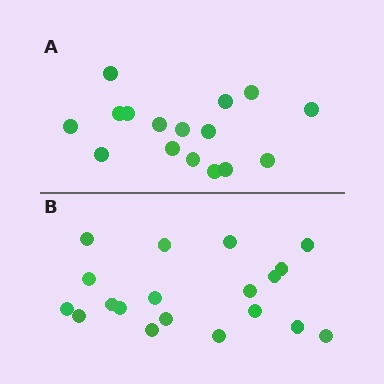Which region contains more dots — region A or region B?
Region B (the bottom region) has more dots.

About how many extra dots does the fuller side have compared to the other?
Region B has just a few more — roughly 2 or 3 more dots than region A.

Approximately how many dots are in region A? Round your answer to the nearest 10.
About 20 dots. (The exact count is 16, which rounds to 20.)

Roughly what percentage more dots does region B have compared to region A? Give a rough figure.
About 20% more.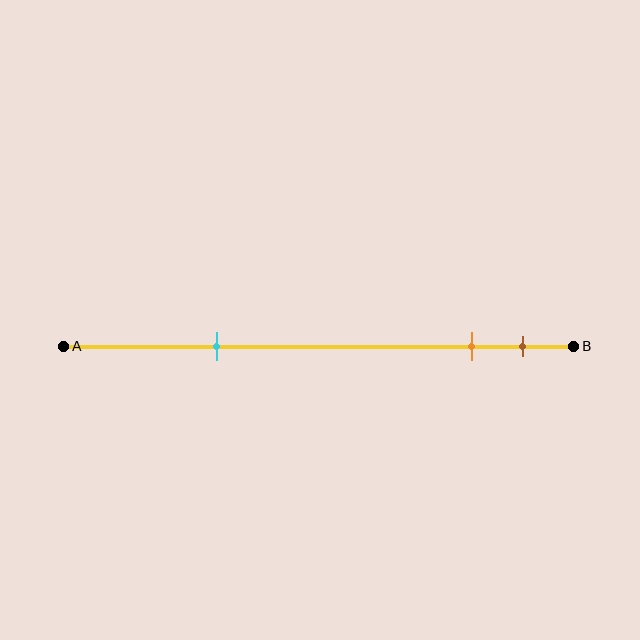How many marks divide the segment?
There are 3 marks dividing the segment.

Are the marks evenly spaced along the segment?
No, the marks are not evenly spaced.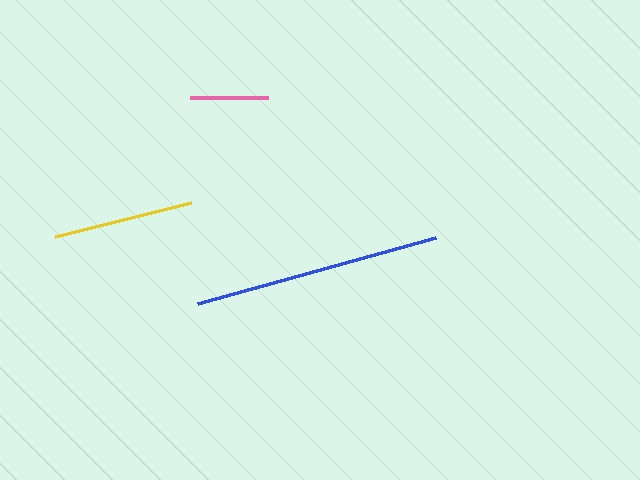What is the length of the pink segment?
The pink segment is approximately 78 pixels long.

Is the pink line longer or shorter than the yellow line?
The yellow line is longer than the pink line.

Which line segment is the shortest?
The pink line is the shortest at approximately 78 pixels.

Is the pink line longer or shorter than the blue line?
The blue line is longer than the pink line.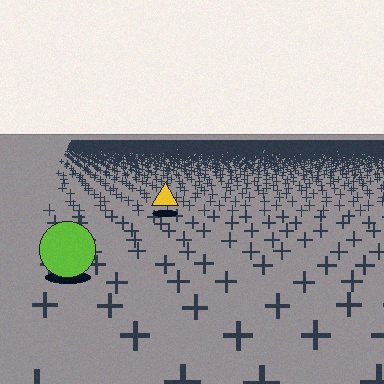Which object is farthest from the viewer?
The yellow triangle is farthest from the viewer. It appears smaller and the ground texture around it is denser.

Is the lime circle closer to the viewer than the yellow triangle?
Yes. The lime circle is closer — you can tell from the texture gradient: the ground texture is coarser near it.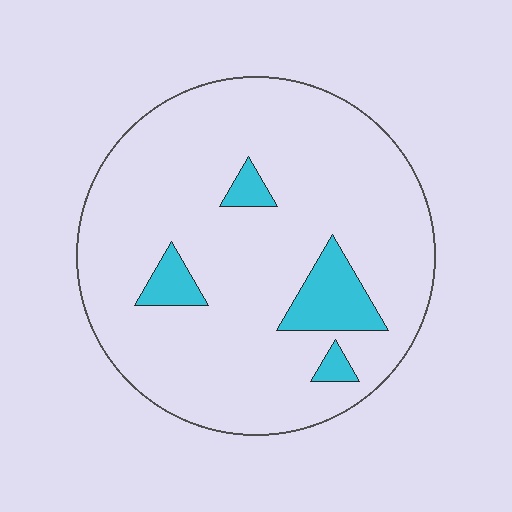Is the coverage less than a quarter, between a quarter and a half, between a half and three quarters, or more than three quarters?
Less than a quarter.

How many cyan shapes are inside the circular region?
4.